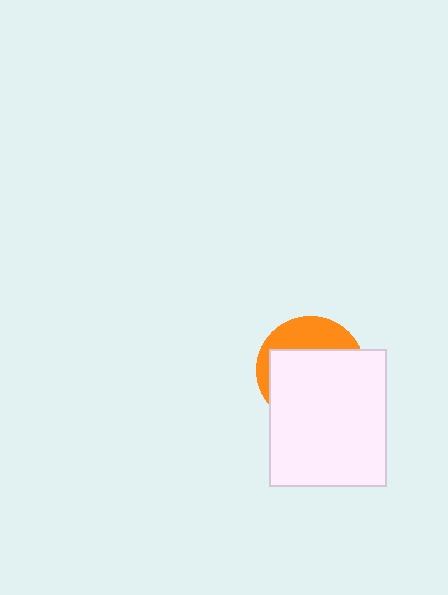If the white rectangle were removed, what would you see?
You would see the complete orange circle.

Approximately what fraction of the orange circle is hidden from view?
Roughly 67% of the orange circle is hidden behind the white rectangle.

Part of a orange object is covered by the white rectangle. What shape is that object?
It is a circle.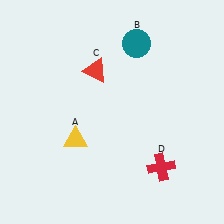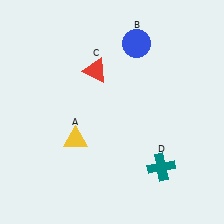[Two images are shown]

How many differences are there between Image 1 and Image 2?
There are 2 differences between the two images.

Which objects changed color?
B changed from teal to blue. D changed from red to teal.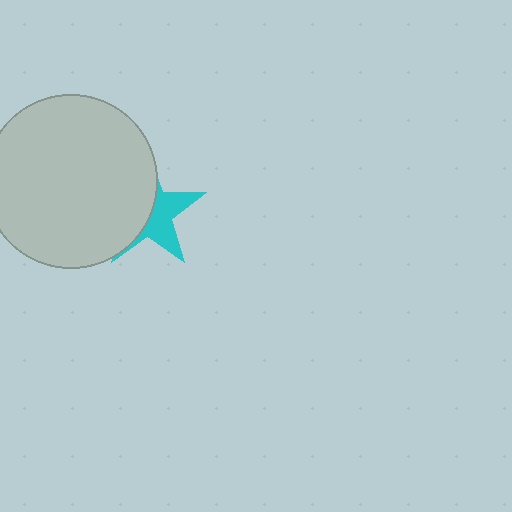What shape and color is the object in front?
The object in front is a light gray circle.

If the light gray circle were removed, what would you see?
You would see the complete cyan star.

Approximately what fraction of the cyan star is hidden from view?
Roughly 55% of the cyan star is hidden behind the light gray circle.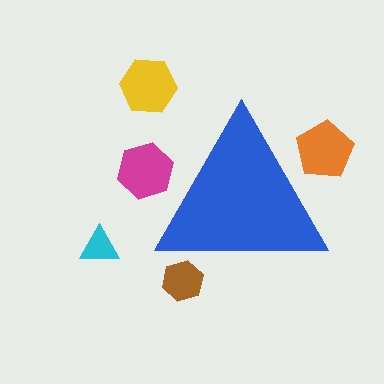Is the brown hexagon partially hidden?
Yes, the brown hexagon is partially hidden behind the blue triangle.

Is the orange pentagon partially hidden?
Yes, the orange pentagon is partially hidden behind the blue triangle.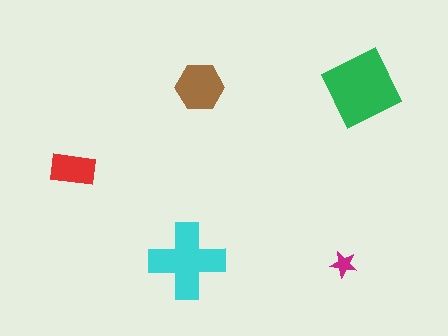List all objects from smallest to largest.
The magenta star, the red rectangle, the brown hexagon, the cyan cross, the green square.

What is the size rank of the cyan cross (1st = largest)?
2nd.